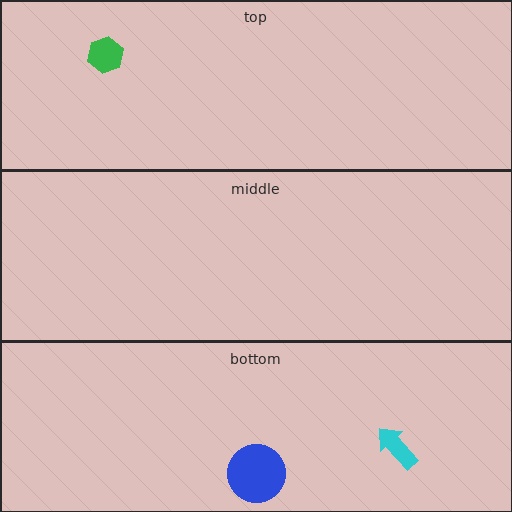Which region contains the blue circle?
The bottom region.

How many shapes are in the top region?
1.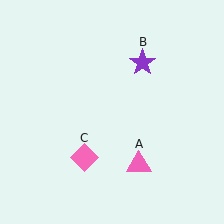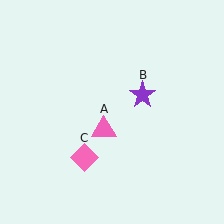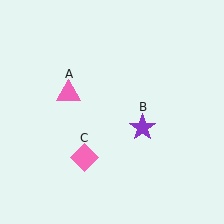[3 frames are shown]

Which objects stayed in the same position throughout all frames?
Pink diamond (object C) remained stationary.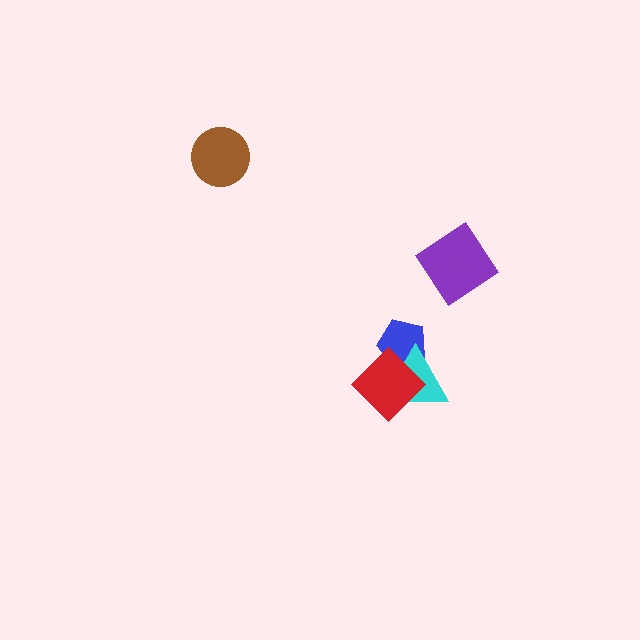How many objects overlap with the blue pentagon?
2 objects overlap with the blue pentagon.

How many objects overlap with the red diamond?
2 objects overlap with the red diamond.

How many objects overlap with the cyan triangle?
2 objects overlap with the cyan triangle.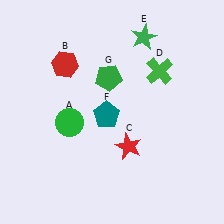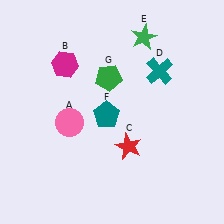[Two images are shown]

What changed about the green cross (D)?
In Image 1, D is green. In Image 2, it changed to teal.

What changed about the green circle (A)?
In Image 1, A is green. In Image 2, it changed to pink.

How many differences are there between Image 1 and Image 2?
There are 3 differences between the two images.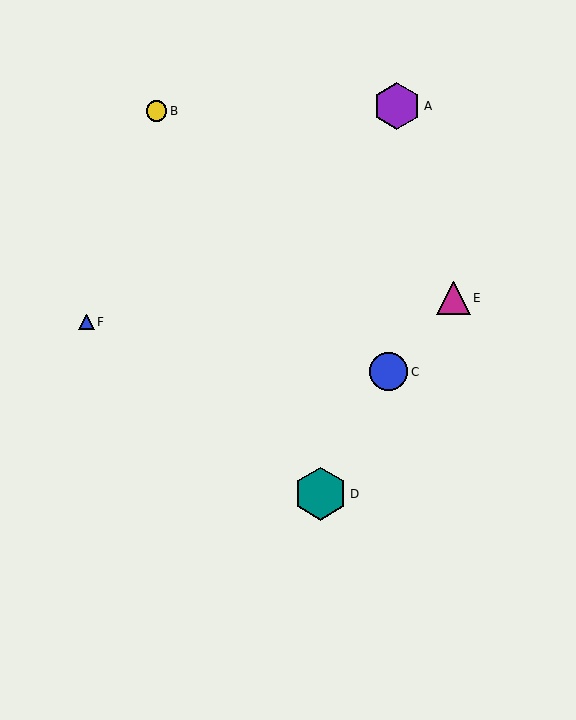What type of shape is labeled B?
Shape B is a yellow circle.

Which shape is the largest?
The teal hexagon (labeled D) is the largest.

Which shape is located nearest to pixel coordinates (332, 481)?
The teal hexagon (labeled D) at (320, 494) is nearest to that location.